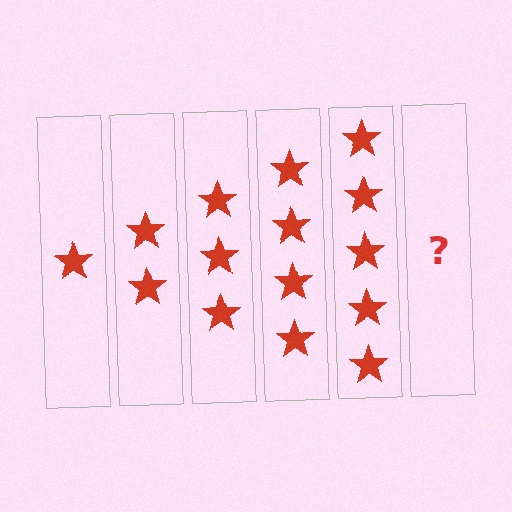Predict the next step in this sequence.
The next step is 6 stars.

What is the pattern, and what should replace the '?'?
The pattern is that each step adds one more star. The '?' should be 6 stars.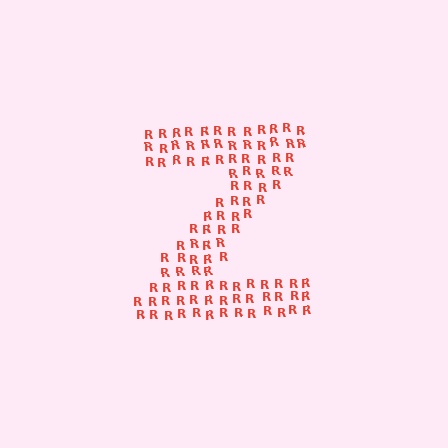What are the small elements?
The small elements are letter R's.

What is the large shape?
The large shape is the letter Z.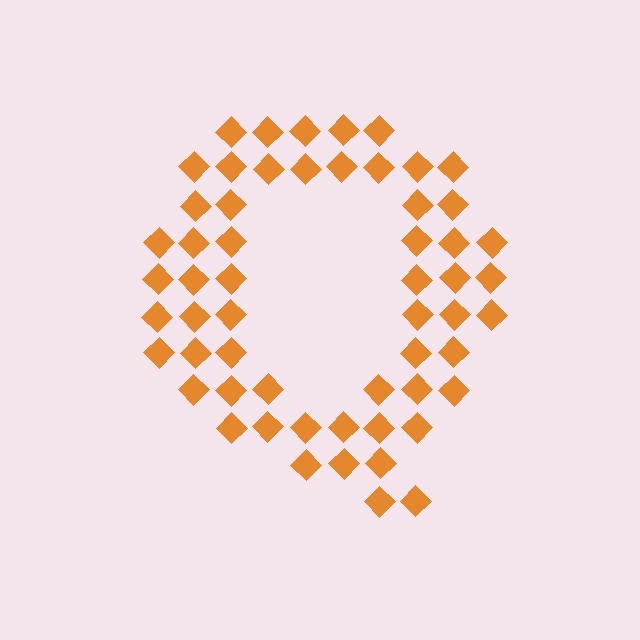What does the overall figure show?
The overall figure shows the letter Q.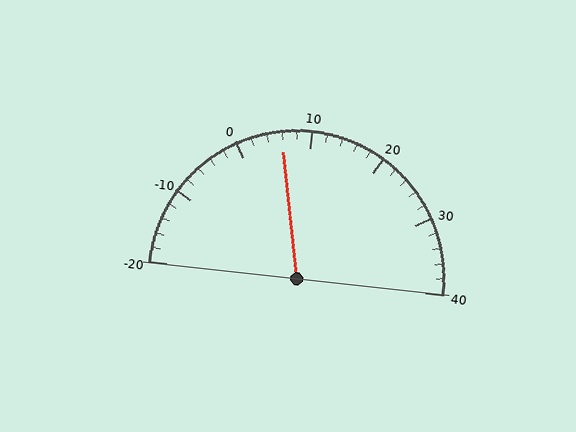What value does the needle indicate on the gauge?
The needle indicates approximately 6.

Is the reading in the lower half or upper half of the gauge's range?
The reading is in the lower half of the range (-20 to 40).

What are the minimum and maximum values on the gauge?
The gauge ranges from -20 to 40.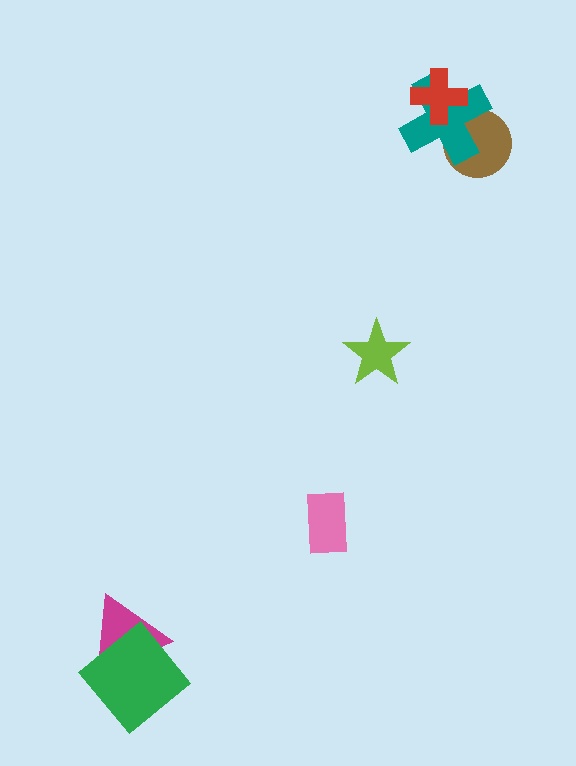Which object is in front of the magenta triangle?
The green diamond is in front of the magenta triangle.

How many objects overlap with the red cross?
1 object overlaps with the red cross.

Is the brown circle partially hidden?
Yes, it is partially covered by another shape.